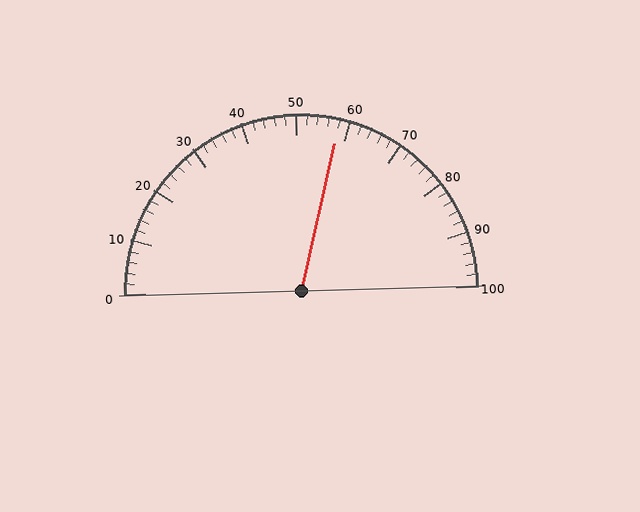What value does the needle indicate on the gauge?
The needle indicates approximately 58.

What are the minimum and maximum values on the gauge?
The gauge ranges from 0 to 100.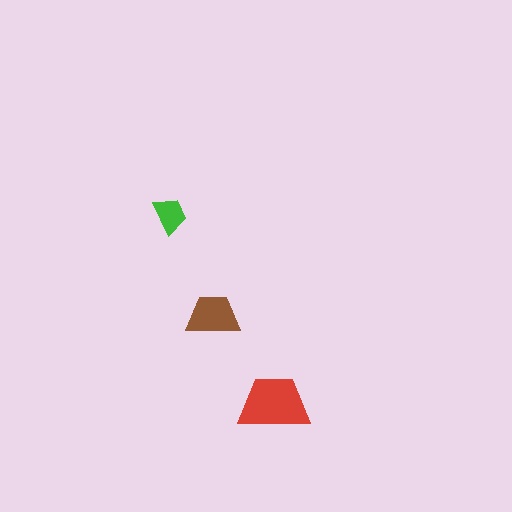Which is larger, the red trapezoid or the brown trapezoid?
The red one.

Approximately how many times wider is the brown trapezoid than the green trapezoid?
About 1.5 times wider.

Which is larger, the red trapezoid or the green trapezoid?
The red one.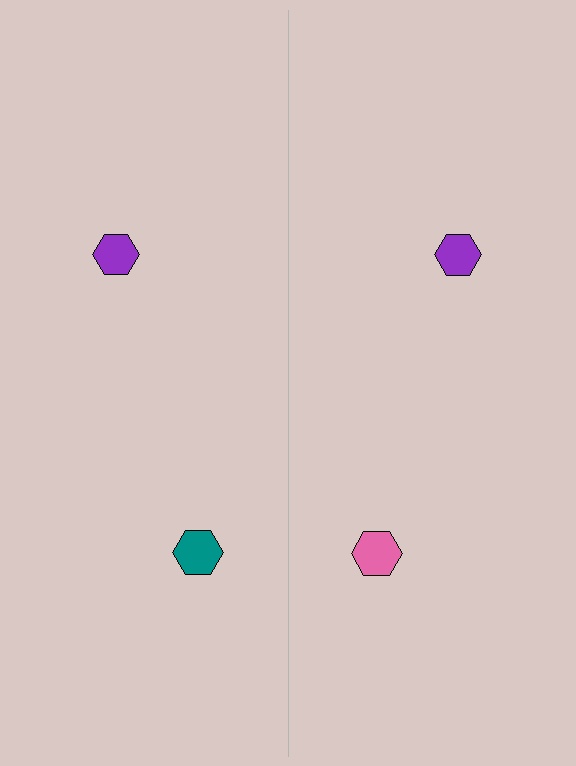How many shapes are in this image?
There are 4 shapes in this image.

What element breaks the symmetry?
The pink hexagon on the right side breaks the symmetry — its mirror counterpart is teal.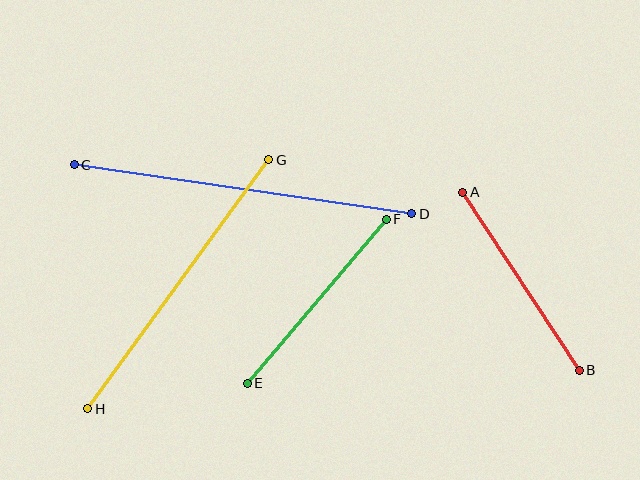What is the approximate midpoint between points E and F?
The midpoint is at approximately (317, 301) pixels.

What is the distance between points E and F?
The distance is approximately 215 pixels.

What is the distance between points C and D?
The distance is approximately 341 pixels.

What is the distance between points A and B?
The distance is approximately 213 pixels.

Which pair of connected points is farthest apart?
Points C and D are farthest apart.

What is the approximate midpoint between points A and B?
The midpoint is at approximately (521, 281) pixels.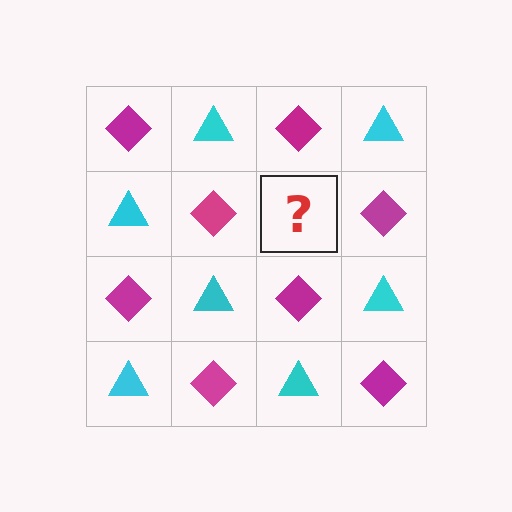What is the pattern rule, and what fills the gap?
The rule is that it alternates magenta diamond and cyan triangle in a checkerboard pattern. The gap should be filled with a cyan triangle.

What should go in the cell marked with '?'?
The missing cell should contain a cyan triangle.